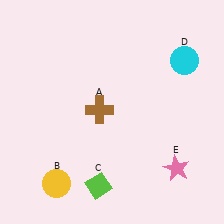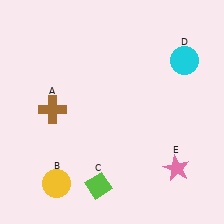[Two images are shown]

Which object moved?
The brown cross (A) moved left.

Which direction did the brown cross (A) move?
The brown cross (A) moved left.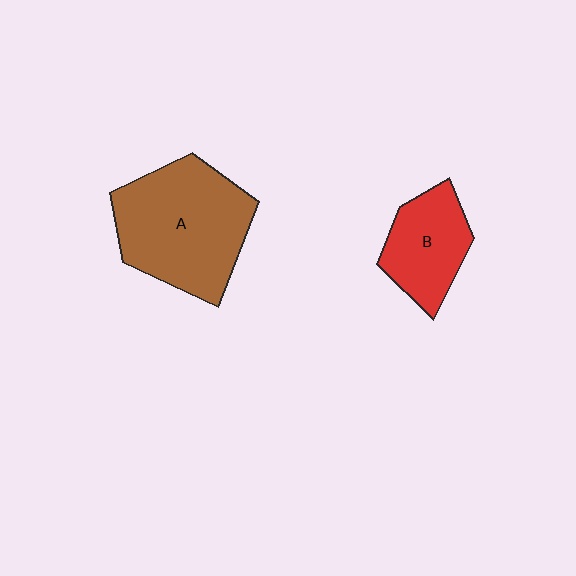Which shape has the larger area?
Shape A (brown).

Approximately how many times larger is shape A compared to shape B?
Approximately 1.8 times.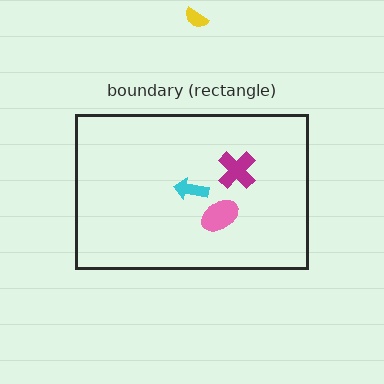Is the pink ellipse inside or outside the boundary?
Inside.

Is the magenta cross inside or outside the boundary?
Inside.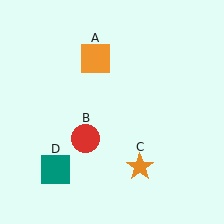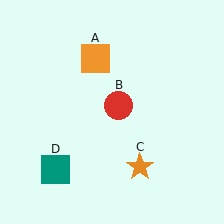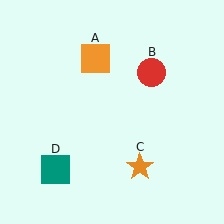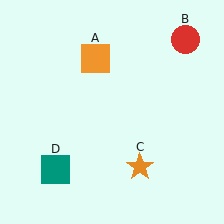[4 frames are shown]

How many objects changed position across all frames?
1 object changed position: red circle (object B).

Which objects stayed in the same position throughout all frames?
Orange square (object A) and orange star (object C) and teal square (object D) remained stationary.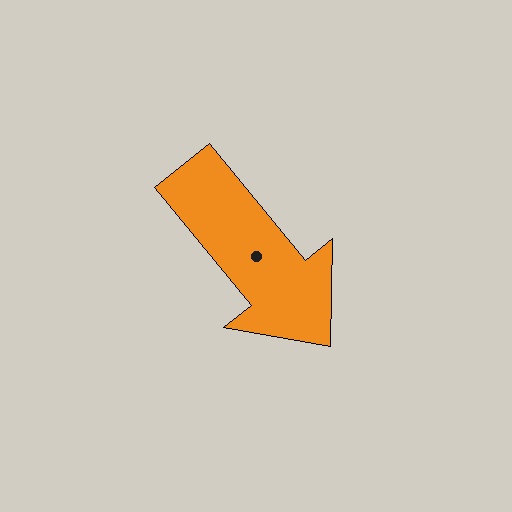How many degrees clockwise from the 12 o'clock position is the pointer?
Approximately 141 degrees.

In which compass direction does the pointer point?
Southeast.